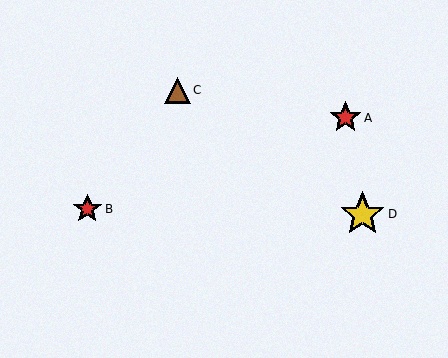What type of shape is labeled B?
Shape B is a red star.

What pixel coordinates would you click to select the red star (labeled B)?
Click at (87, 209) to select the red star B.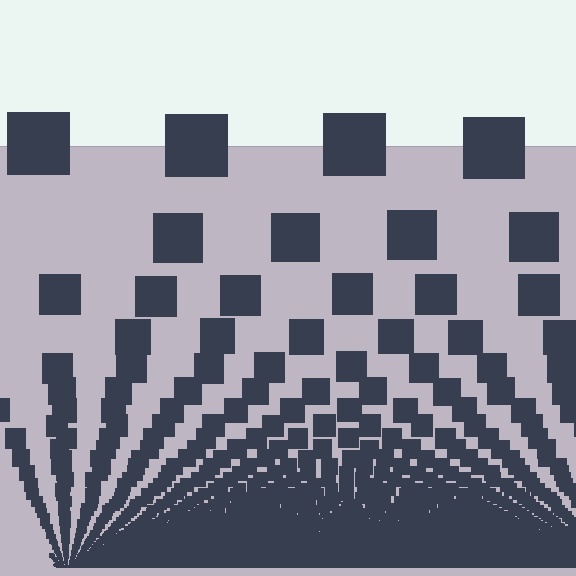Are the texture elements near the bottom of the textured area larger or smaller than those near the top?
Smaller. The gradient is inverted — elements near the bottom are smaller and denser.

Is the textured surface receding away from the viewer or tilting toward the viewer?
The surface appears to tilt toward the viewer. Texture elements get larger and sparser toward the top.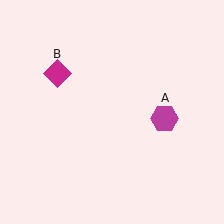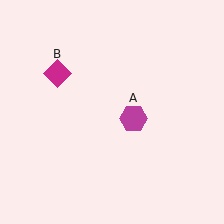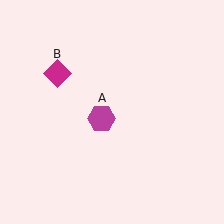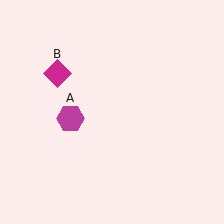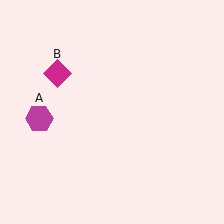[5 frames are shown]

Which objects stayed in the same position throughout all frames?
Magenta diamond (object B) remained stationary.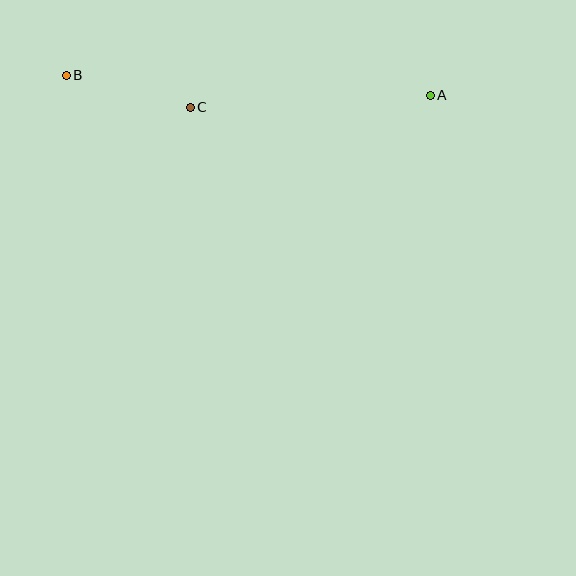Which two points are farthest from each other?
Points A and B are farthest from each other.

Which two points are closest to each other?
Points B and C are closest to each other.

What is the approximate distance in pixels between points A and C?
The distance between A and C is approximately 240 pixels.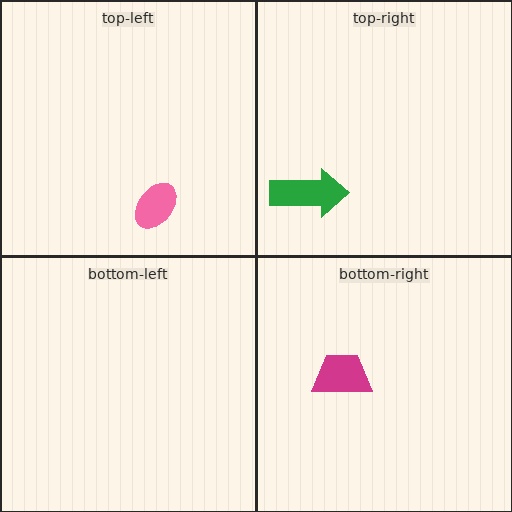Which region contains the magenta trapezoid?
The bottom-right region.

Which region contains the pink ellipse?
The top-left region.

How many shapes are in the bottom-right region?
1.